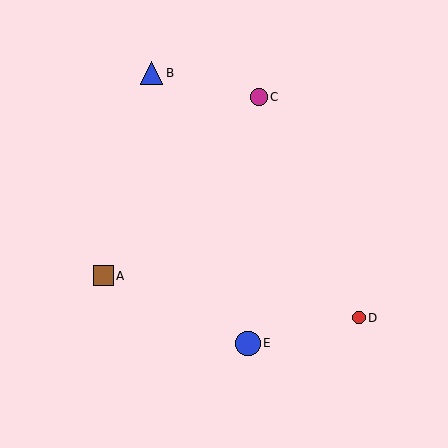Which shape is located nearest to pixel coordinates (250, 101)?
The magenta circle (labeled C) at (259, 97) is nearest to that location.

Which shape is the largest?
The blue circle (labeled E) is the largest.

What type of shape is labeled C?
Shape C is a magenta circle.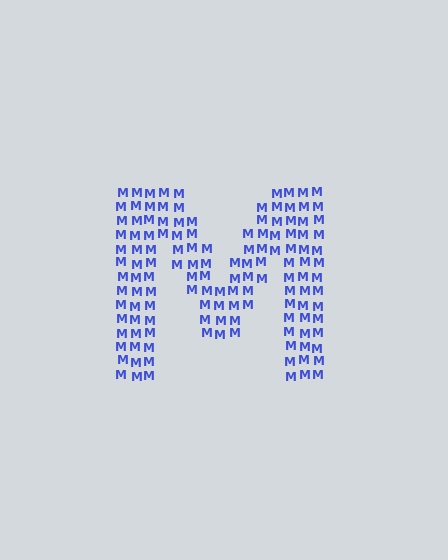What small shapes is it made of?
It is made of small letter M's.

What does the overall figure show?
The overall figure shows the letter M.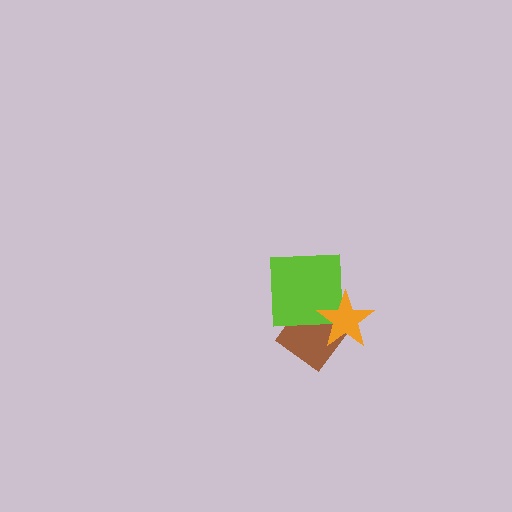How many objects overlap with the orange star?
2 objects overlap with the orange star.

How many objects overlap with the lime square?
2 objects overlap with the lime square.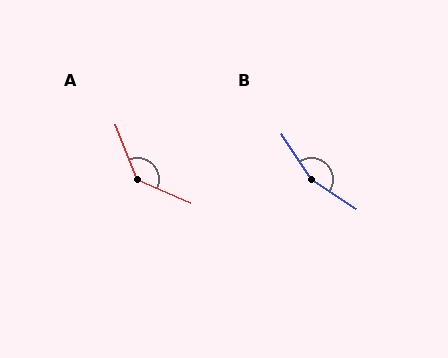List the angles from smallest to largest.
A (135°), B (157°).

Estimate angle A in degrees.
Approximately 135 degrees.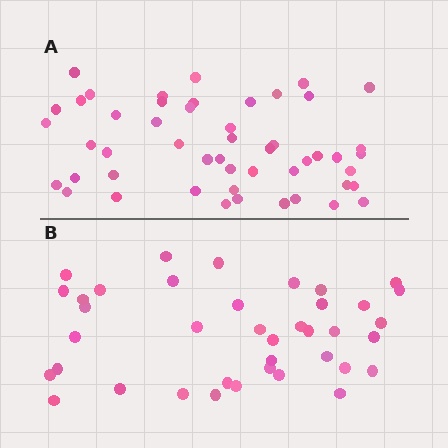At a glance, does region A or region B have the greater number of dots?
Region A (the top region) has more dots.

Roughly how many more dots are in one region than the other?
Region A has roughly 12 or so more dots than region B.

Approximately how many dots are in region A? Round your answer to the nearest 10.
About 50 dots.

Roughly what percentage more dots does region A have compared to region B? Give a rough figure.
About 30% more.